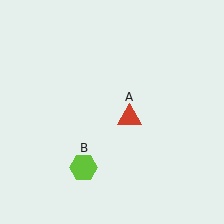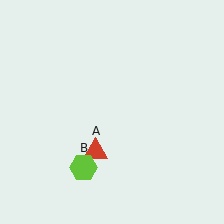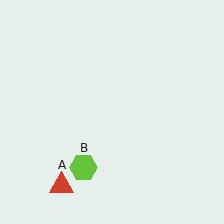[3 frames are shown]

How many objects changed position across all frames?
1 object changed position: red triangle (object A).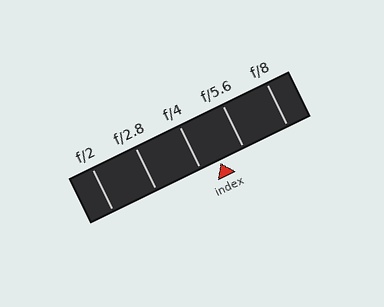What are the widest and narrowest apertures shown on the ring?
The widest aperture shown is f/2 and the narrowest is f/8.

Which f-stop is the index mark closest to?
The index mark is closest to f/4.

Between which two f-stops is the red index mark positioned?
The index mark is between f/4 and f/5.6.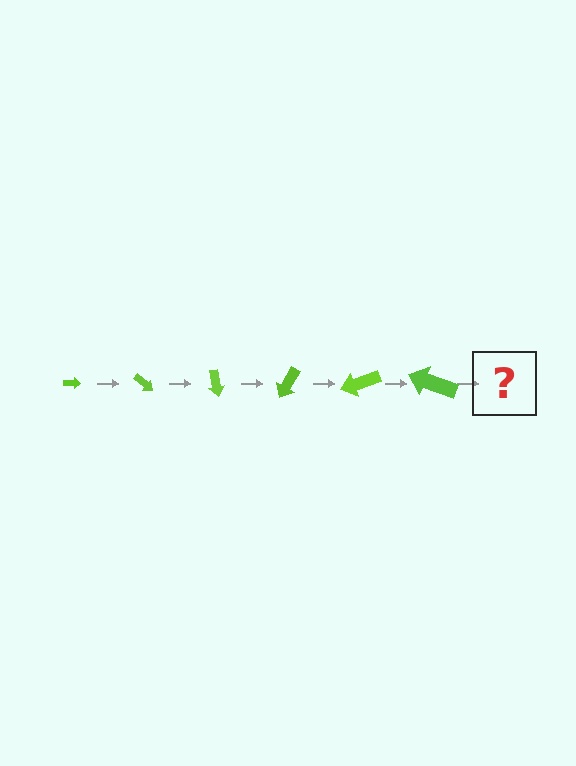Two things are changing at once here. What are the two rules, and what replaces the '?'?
The two rules are that the arrow grows larger each step and it rotates 40 degrees each step. The '?' should be an arrow, larger than the previous one and rotated 240 degrees from the start.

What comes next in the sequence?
The next element should be an arrow, larger than the previous one and rotated 240 degrees from the start.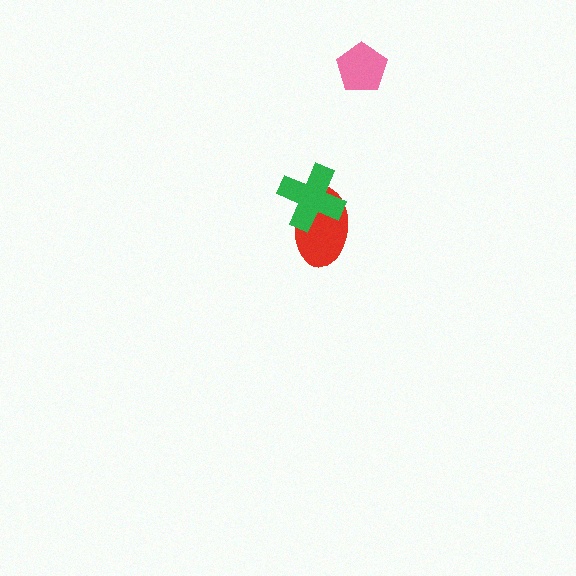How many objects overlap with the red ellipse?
1 object overlaps with the red ellipse.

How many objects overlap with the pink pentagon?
0 objects overlap with the pink pentagon.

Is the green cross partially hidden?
No, no other shape covers it.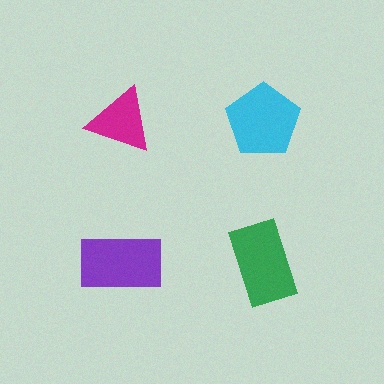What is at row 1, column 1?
A magenta triangle.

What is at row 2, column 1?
A purple rectangle.